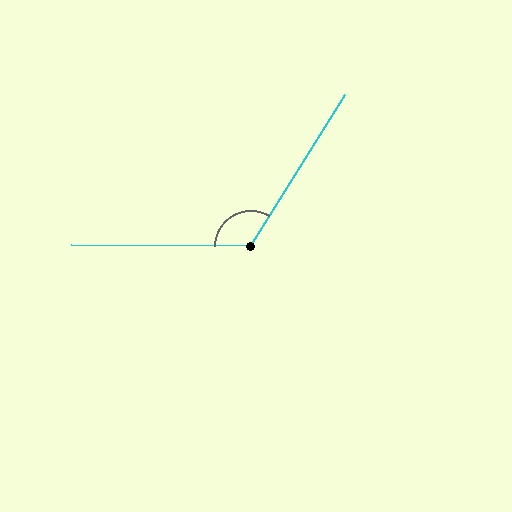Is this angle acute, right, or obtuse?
It is obtuse.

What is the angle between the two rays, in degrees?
Approximately 121 degrees.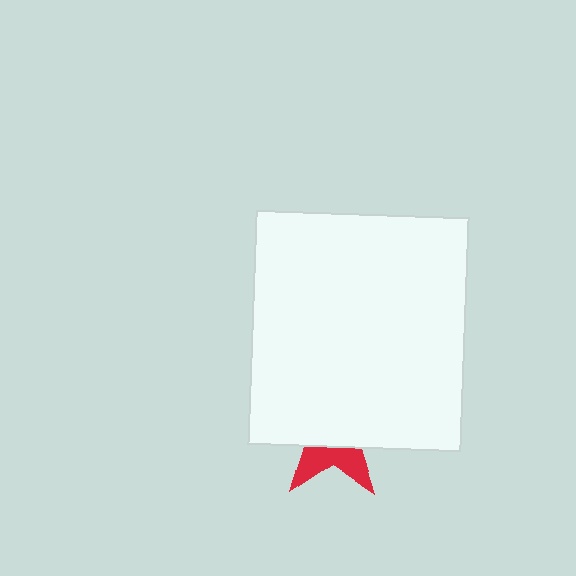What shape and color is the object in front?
The object in front is a white rectangle.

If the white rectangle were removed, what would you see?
You would see the complete red star.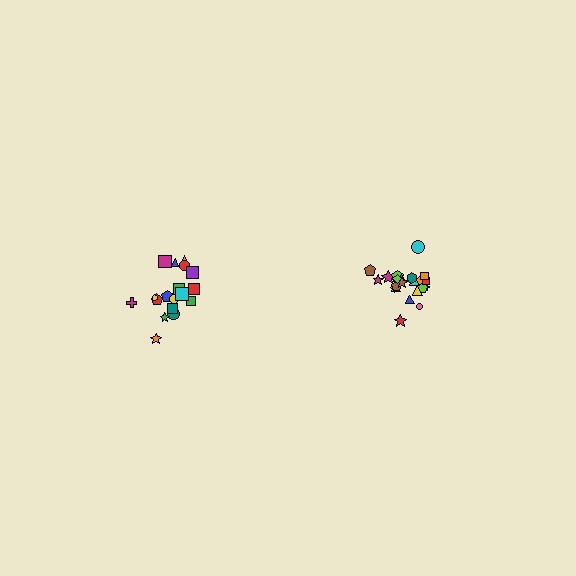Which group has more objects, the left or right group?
The right group.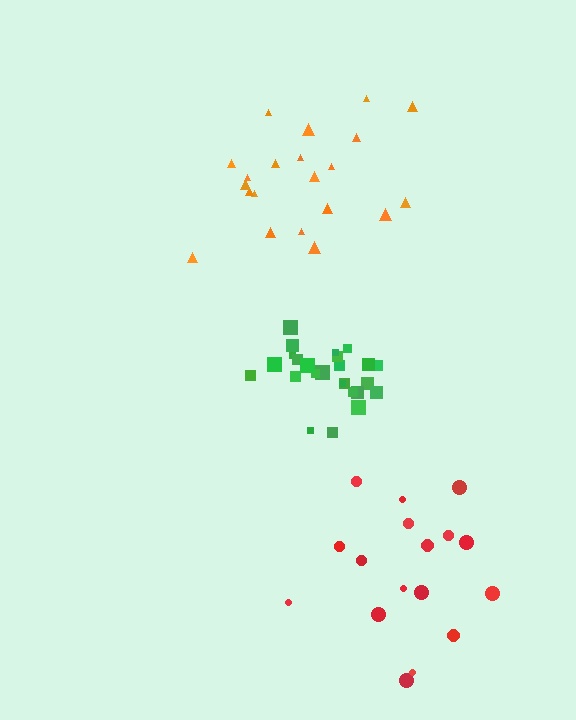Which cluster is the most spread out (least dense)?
Red.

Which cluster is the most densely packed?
Green.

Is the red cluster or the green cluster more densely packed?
Green.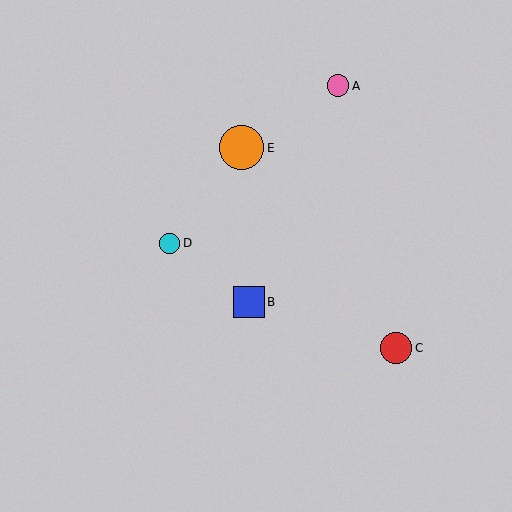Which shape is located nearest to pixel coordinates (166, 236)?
The cyan circle (labeled D) at (169, 243) is nearest to that location.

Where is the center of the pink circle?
The center of the pink circle is at (338, 86).